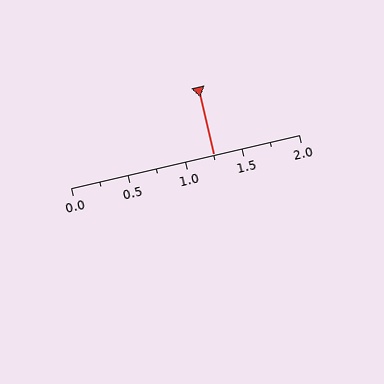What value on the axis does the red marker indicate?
The marker indicates approximately 1.25.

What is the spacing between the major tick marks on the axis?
The major ticks are spaced 0.5 apart.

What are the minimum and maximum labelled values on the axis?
The axis runs from 0.0 to 2.0.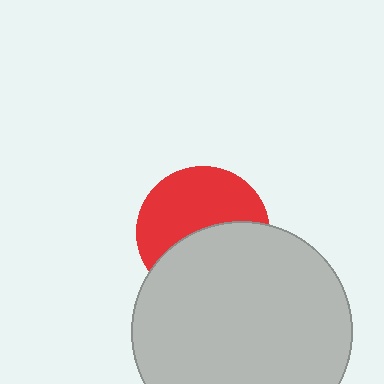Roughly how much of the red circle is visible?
About half of it is visible (roughly 53%).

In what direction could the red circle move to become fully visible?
The red circle could move up. That would shift it out from behind the light gray circle entirely.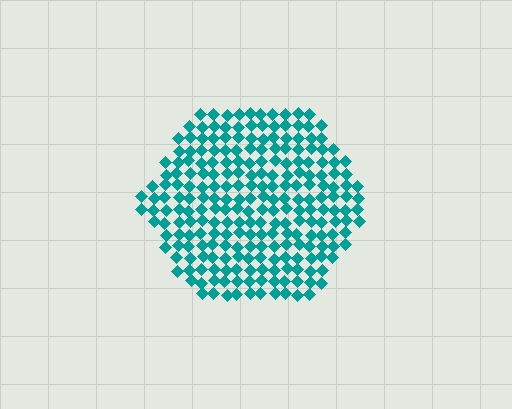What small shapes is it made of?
It is made of small diamonds.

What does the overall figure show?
The overall figure shows a hexagon.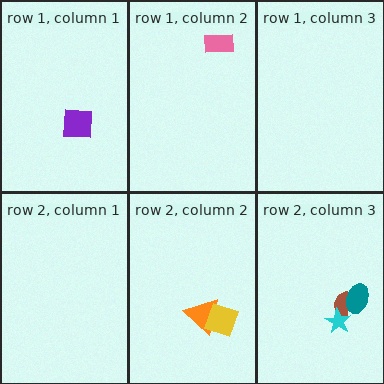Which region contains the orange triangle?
The row 2, column 2 region.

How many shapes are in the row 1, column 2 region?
1.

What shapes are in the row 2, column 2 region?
The orange triangle, the yellow diamond.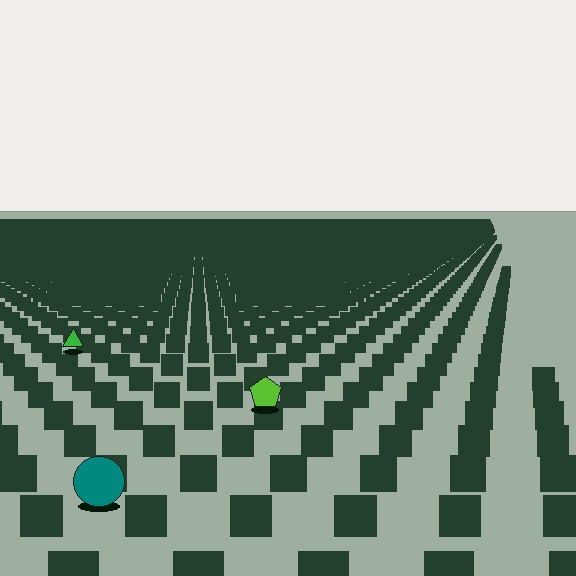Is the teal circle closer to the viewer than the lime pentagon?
Yes. The teal circle is closer — you can tell from the texture gradient: the ground texture is coarser near it.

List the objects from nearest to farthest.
From nearest to farthest: the teal circle, the lime pentagon, the green triangle.